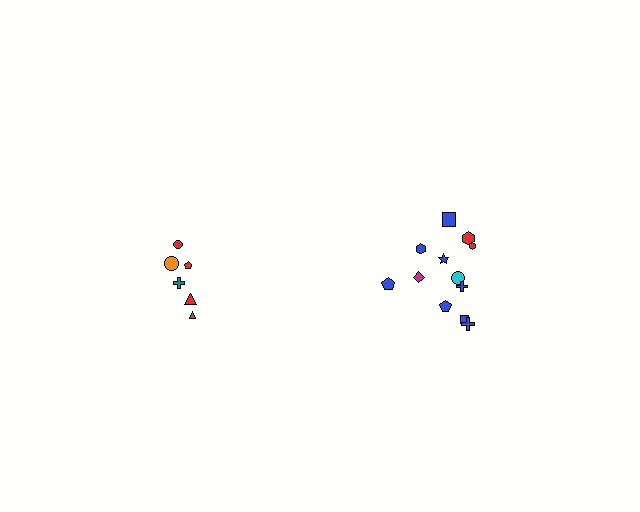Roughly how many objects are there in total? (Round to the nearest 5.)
Roughly 20 objects in total.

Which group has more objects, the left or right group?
The right group.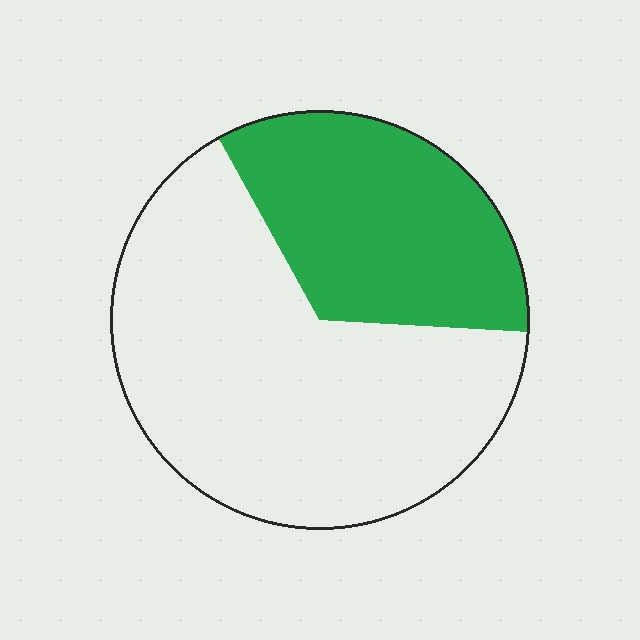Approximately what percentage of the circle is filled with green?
Approximately 35%.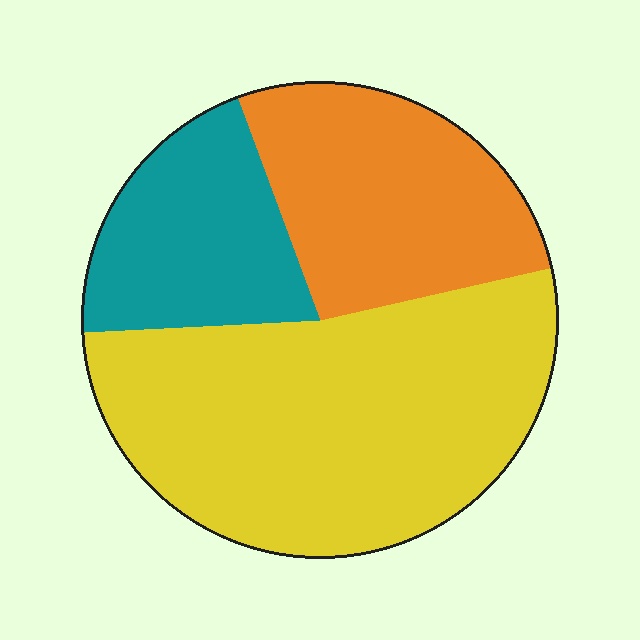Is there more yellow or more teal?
Yellow.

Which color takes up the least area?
Teal, at roughly 20%.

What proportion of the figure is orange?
Orange takes up about one quarter (1/4) of the figure.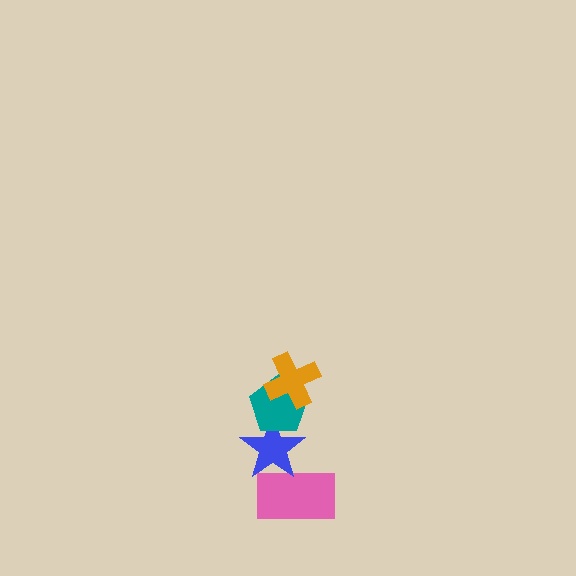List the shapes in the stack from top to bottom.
From top to bottom: the orange cross, the teal pentagon, the blue star, the pink rectangle.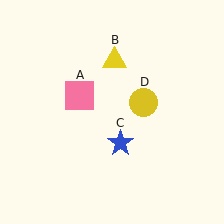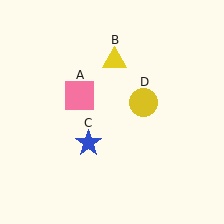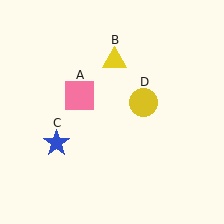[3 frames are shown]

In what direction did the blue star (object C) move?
The blue star (object C) moved left.